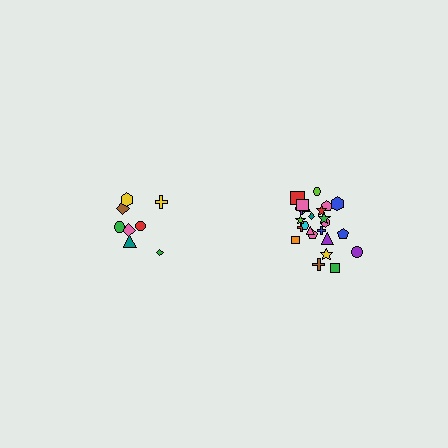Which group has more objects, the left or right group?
The right group.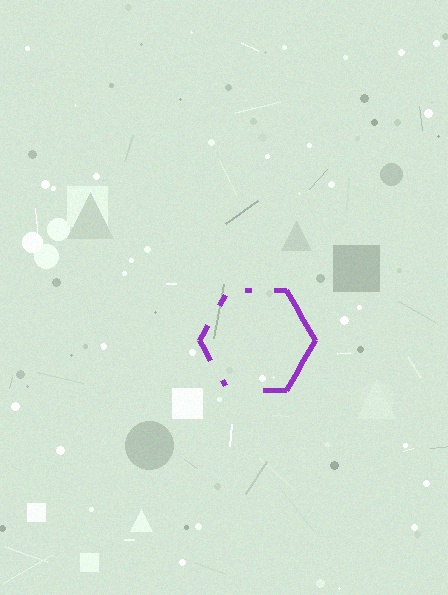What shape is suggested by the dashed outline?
The dashed outline suggests a hexagon.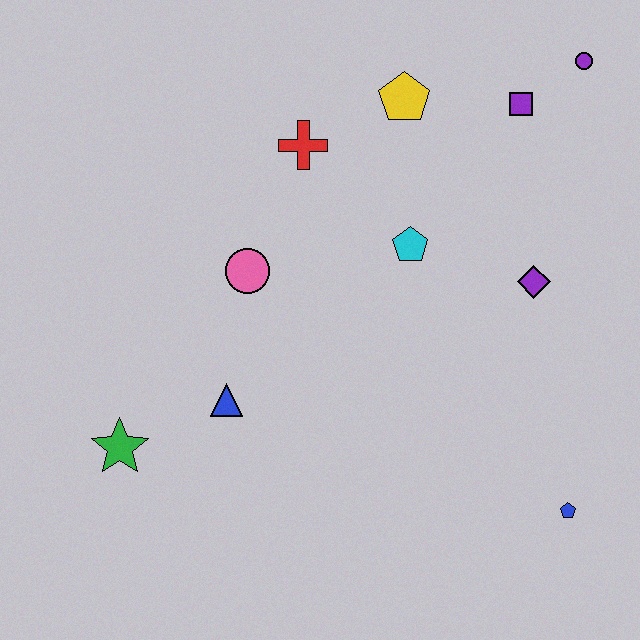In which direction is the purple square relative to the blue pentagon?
The purple square is above the blue pentagon.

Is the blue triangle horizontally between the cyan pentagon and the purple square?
No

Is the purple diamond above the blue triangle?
Yes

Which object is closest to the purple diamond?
The cyan pentagon is closest to the purple diamond.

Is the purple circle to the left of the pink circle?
No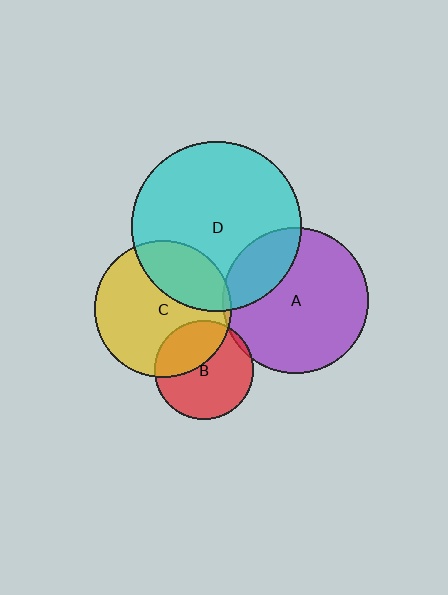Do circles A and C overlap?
Yes.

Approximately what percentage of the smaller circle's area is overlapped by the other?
Approximately 5%.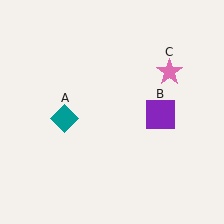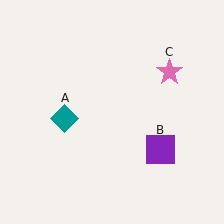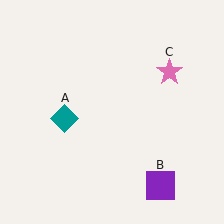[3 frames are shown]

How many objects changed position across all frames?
1 object changed position: purple square (object B).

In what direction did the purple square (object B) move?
The purple square (object B) moved down.